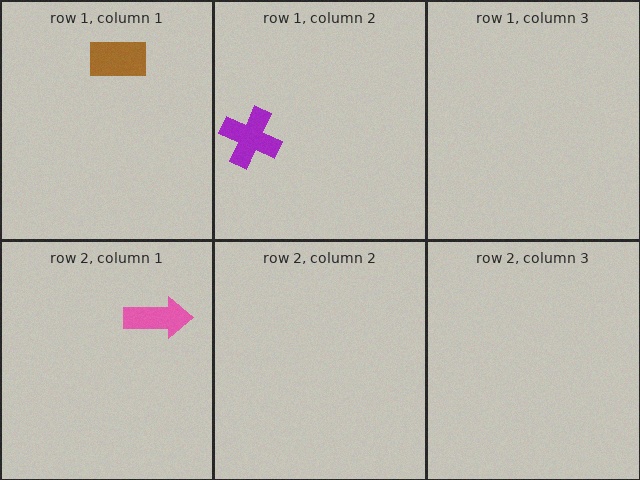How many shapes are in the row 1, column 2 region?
1.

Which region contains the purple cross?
The row 1, column 2 region.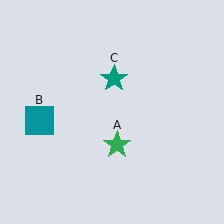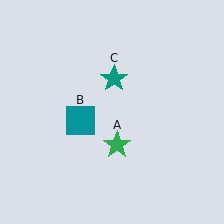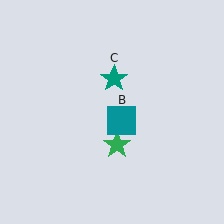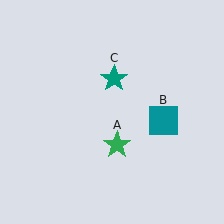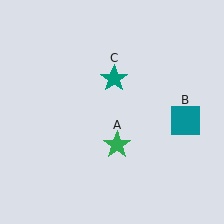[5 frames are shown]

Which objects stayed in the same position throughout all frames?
Green star (object A) and teal star (object C) remained stationary.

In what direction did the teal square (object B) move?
The teal square (object B) moved right.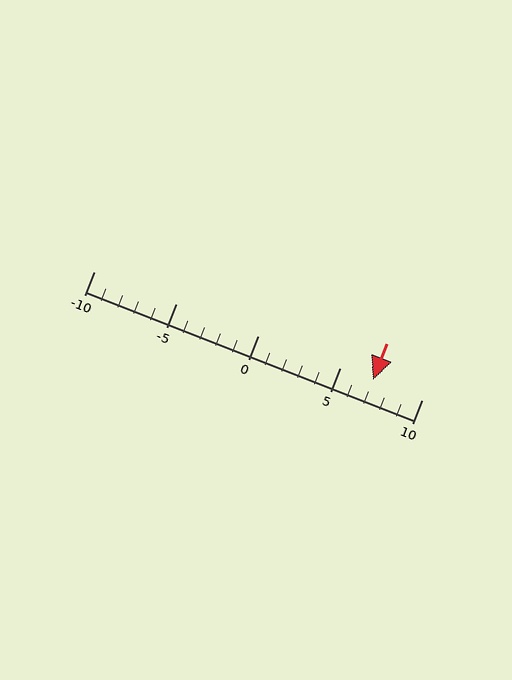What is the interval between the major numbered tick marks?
The major tick marks are spaced 5 units apart.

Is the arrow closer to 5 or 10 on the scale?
The arrow is closer to 5.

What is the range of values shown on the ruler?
The ruler shows values from -10 to 10.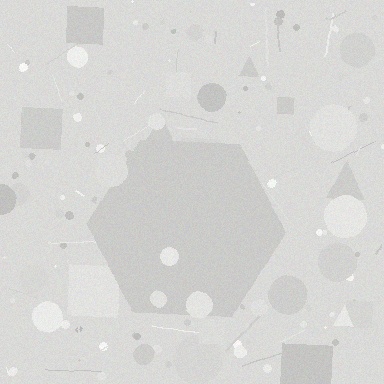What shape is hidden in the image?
A hexagon is hidden in the image.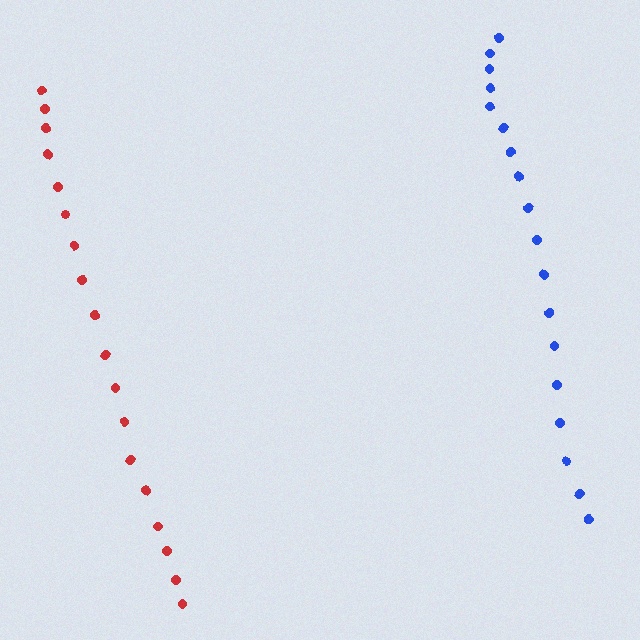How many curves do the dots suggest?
There are 2 distinct paths.